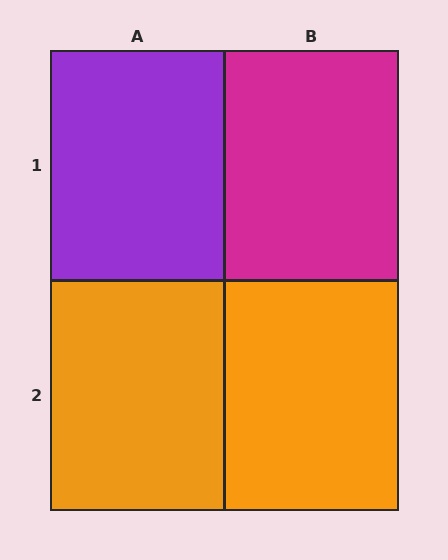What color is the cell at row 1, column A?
Purple.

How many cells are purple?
1 cell is purple.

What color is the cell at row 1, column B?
Magenta.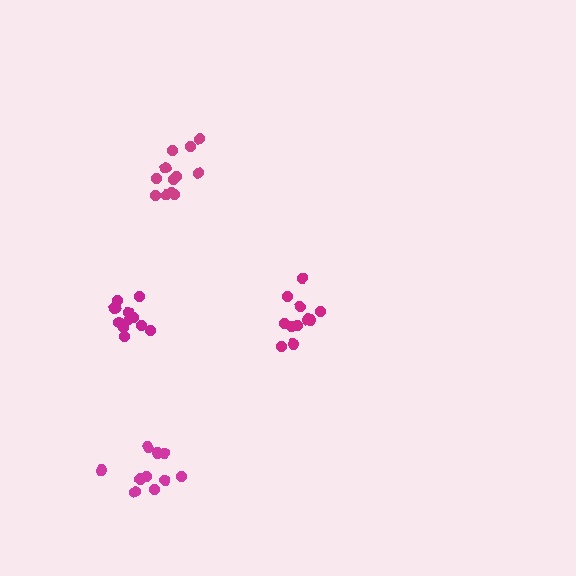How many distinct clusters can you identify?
There are 4 distinct clusters.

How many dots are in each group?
Group 1: 11 dots, Group 2: 11 dots, Group 3: 13 dots, Group 4: 12 dots (47 total).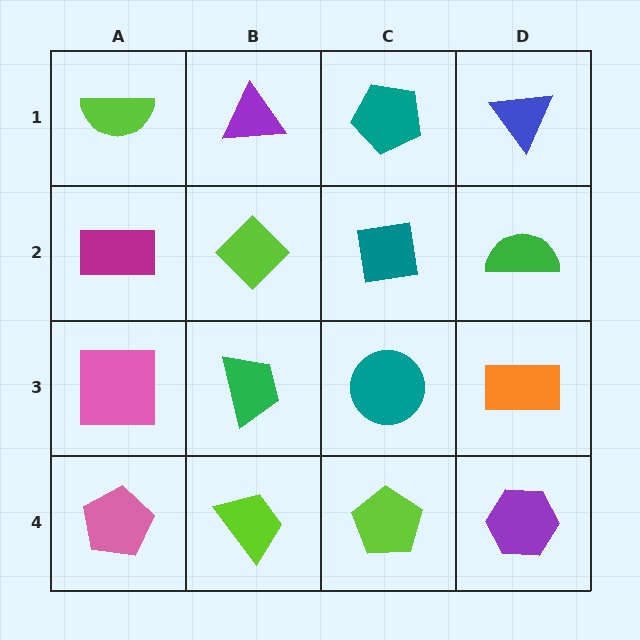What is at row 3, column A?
A pink square.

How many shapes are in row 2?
4 shapes.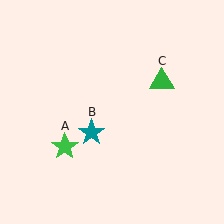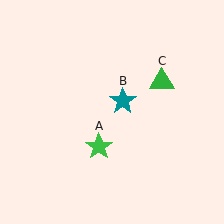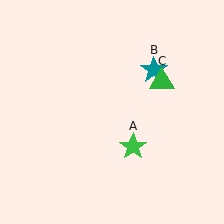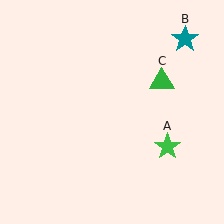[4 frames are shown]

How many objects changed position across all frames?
2 objects changed position: green star (object A), teal star (object B).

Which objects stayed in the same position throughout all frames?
Green triangle (object C) remained stationary.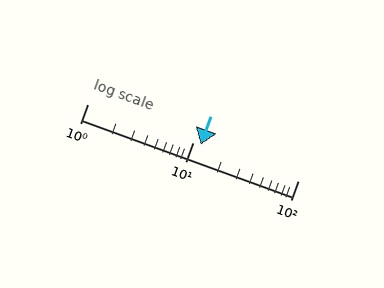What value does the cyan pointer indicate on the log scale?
The pointer indicates approximately 12.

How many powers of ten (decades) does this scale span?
The scale spans 2 decades, from 1 to 100.